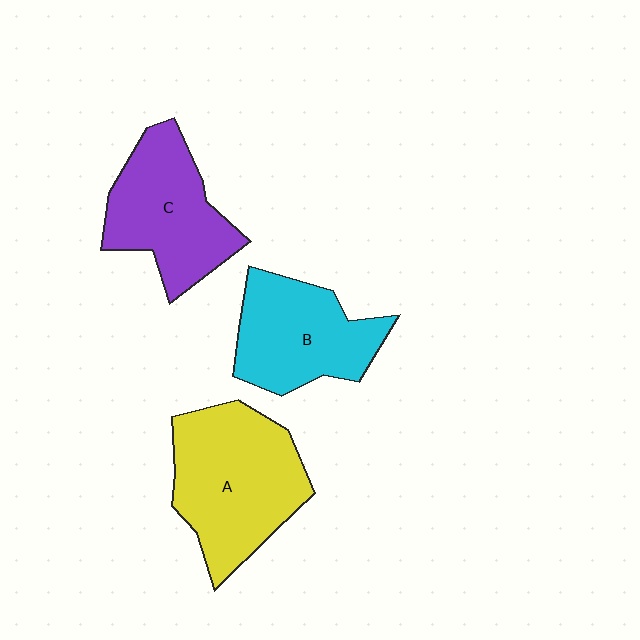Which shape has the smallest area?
Shape B (cyan).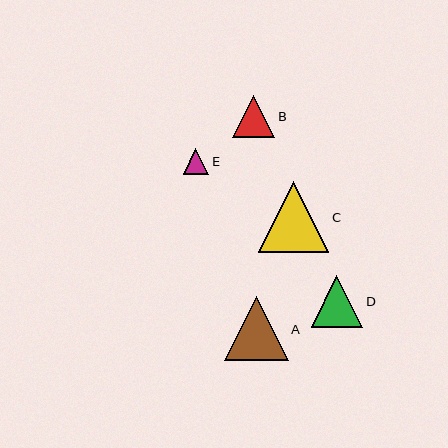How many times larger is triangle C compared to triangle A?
Triangle C is approximately 1.1 times the size of triangle A.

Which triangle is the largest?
Triangle C is the largest with a size of approximately 71 pixels.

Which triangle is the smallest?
Triangle E is the smallest with a size of approximately 26 pixels.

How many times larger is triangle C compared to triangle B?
Triangle C is approximately 1.7 times the size of triangle B.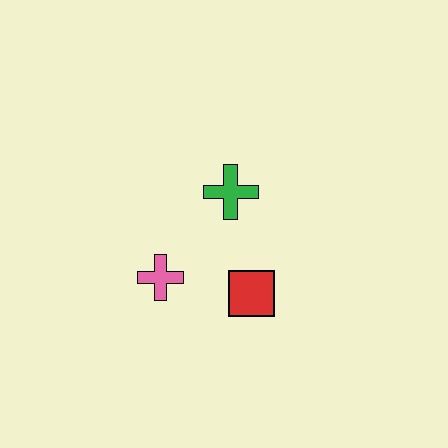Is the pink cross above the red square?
Yes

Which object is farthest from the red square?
The green cross is farthest from the red square.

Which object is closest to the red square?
The pink cross is closest to the red square.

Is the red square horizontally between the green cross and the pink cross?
No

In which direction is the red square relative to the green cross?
The red square is below the green cross.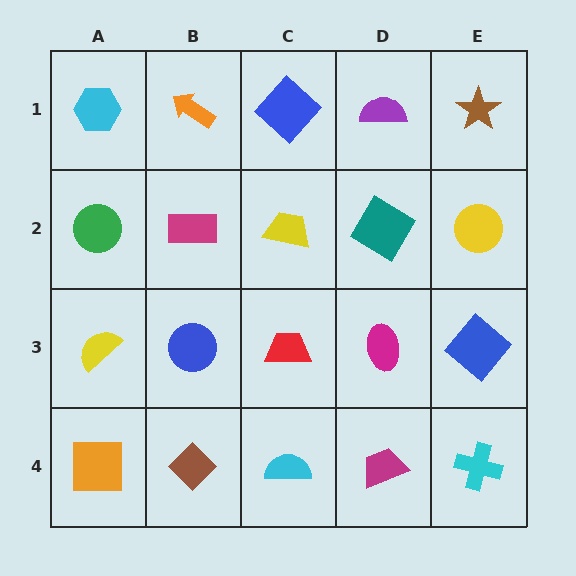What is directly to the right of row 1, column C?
A purple semicircle.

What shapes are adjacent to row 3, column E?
A yellow circle (row 2, column E), a cyan cross (row 4, column E), a magenta ellipse (row 3, column D).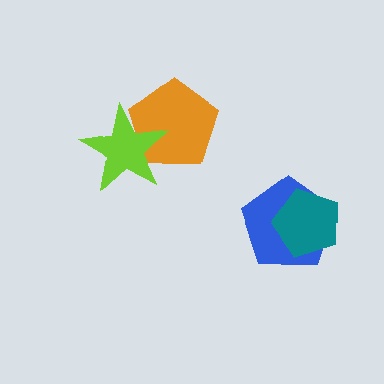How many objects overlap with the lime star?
1 object overlaps with the lime star.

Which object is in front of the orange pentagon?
The lime star is in front of the orange pentagon.